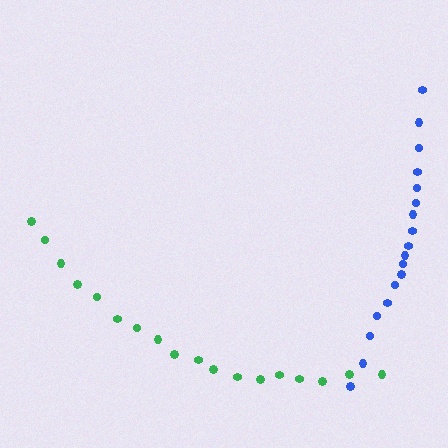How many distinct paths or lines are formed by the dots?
There are 2 distinct paths.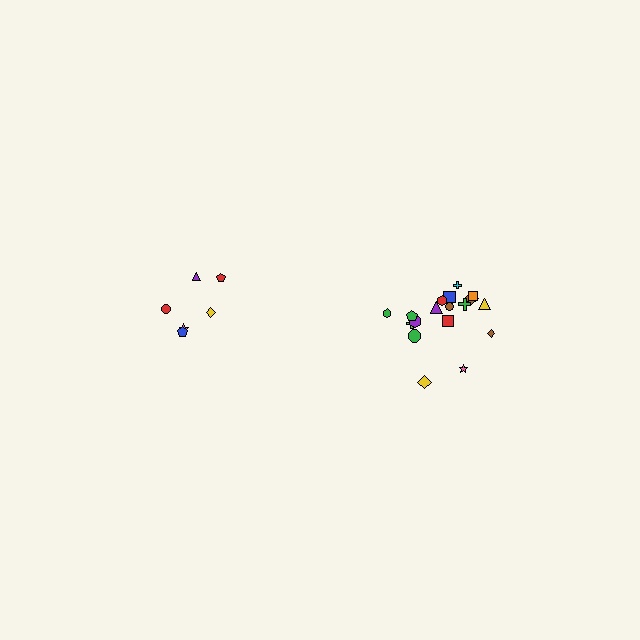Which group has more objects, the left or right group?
The right group.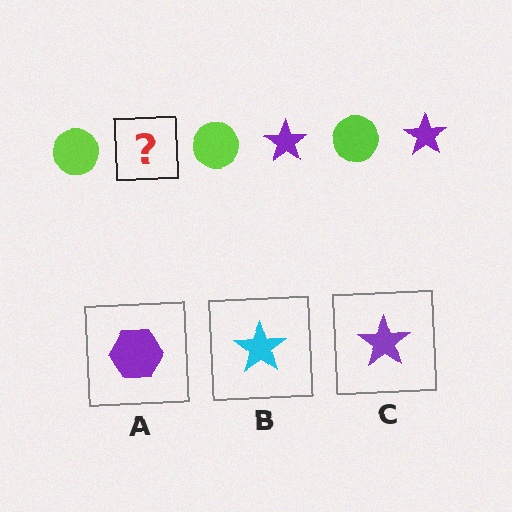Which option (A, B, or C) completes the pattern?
C.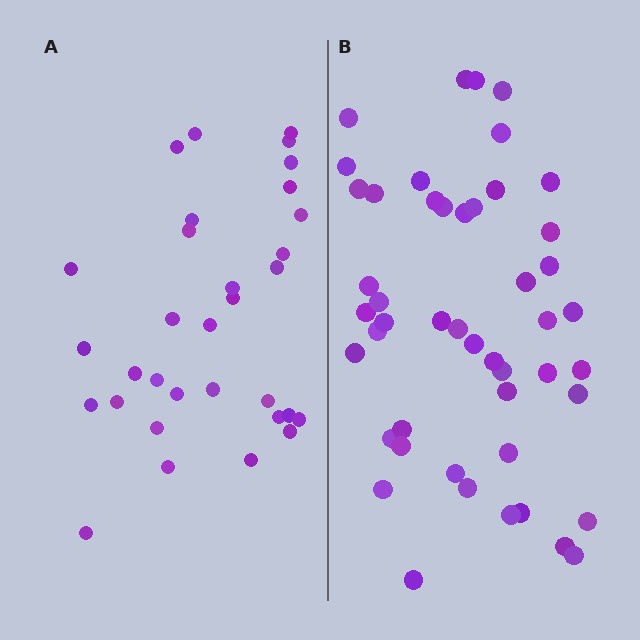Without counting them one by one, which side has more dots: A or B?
Region B (the right region) has more dots.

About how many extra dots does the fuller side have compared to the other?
Region B has approximately 15 more dots than region A.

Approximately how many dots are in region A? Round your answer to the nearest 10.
About 30 dots. (The exact count is 32, which rounds to 30.)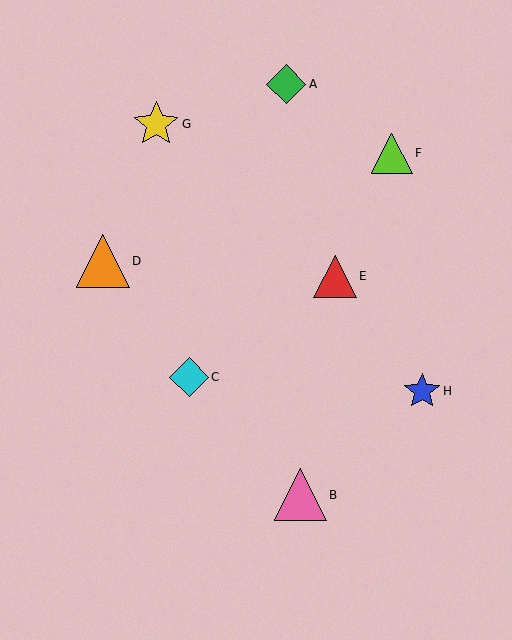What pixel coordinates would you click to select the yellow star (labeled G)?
Click at (156, 124) to select the yellow star G.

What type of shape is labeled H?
Shape H is a blue star.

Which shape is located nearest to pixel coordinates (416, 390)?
The blue star (labeled H) at (422, 391) is nearest to that location.